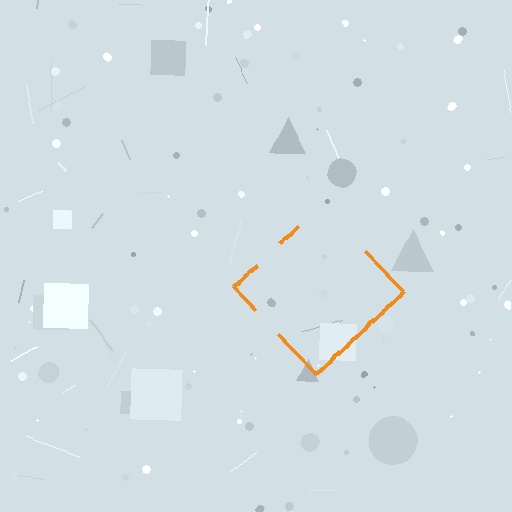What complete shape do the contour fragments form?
The contour fragments form a diamond.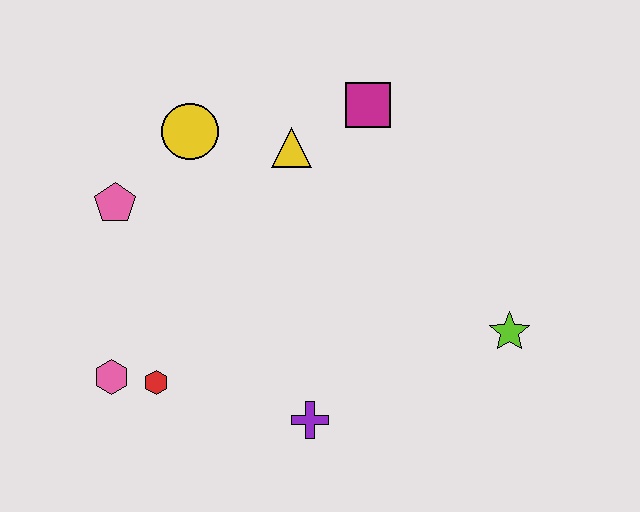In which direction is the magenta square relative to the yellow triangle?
The magenta square is to the right of the yellow triangle.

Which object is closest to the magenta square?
The yellow triangle is closest to the magenta square.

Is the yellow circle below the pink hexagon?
No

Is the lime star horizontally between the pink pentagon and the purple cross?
No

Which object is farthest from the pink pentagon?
The lime star is farthest from the pink pentagon.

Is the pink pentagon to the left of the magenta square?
Yes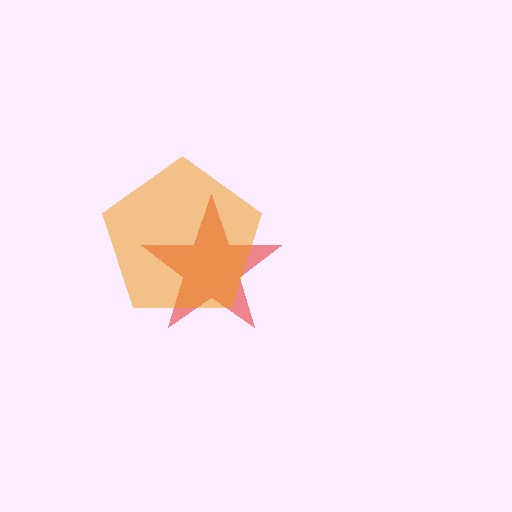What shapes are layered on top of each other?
The layered shapes are: a red star, an orange pentagon.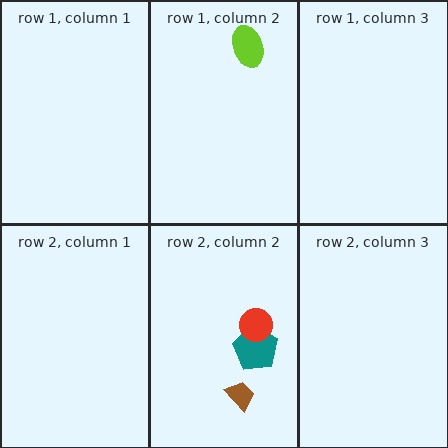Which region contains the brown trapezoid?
The row 2, column 2 region.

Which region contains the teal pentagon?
The row 2, column 2 region.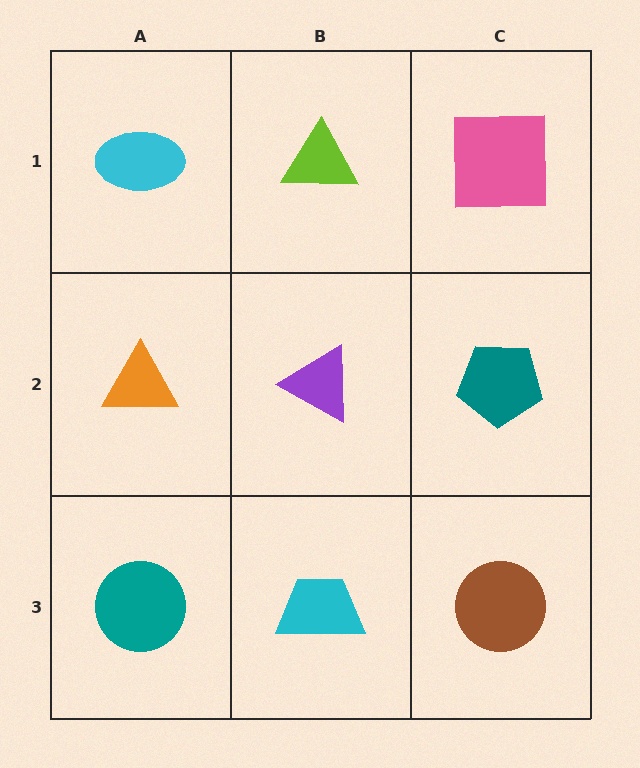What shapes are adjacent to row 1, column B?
A purple triangle (row 2, column B), a cyan ellipse (row 1, column A), a pink square (row 1, column C).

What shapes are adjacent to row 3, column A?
An orange triangle (row 2, column A), a cyan trapezoid (row 3, column B).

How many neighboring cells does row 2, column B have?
4.